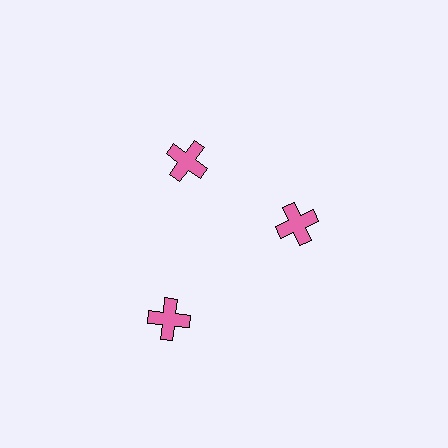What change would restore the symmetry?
The symmetry would be restored by moving it inward, back onto the ring so that all 3 crosses sit at equal angles and equal distance from the center.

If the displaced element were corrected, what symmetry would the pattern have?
It would have 3-fold rotational symmetry — the pattern would map onto itself every 120 degrees.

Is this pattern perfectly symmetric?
No. The 3 pink crosses are arranged in a ring, but one element near the 7 o'clock position is pushed outward from the center, breaking the 3-fold rotational symmetry.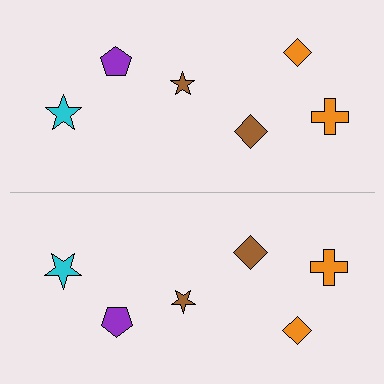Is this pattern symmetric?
Yes, this pattern has bilateral (reflection) symmetry.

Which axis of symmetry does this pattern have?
The pattern has a horizontal axis of symmetry running through the center of the image.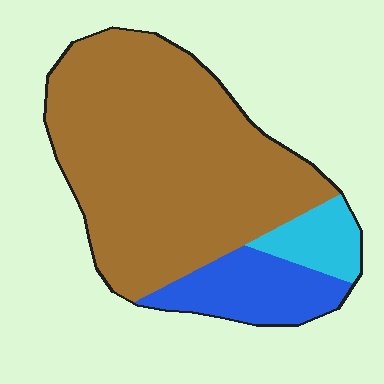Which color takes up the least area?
Cyan, at roughly 10%.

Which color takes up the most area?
Brown, at roughly 75%.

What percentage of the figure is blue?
Blue takes up about one sixth (1/6) of the figure.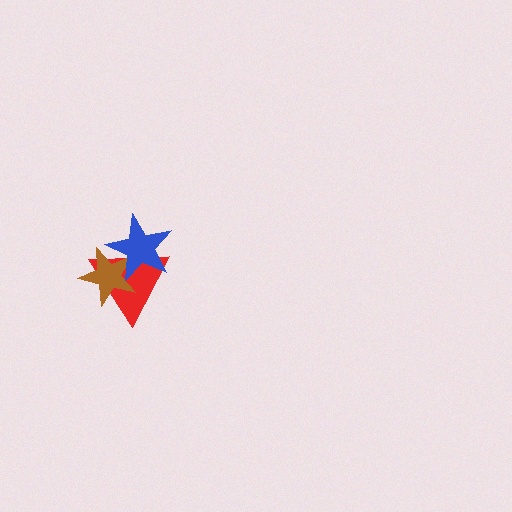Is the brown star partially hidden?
Yes, it is partially covered by another shape.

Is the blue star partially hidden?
No, no other shape covers it.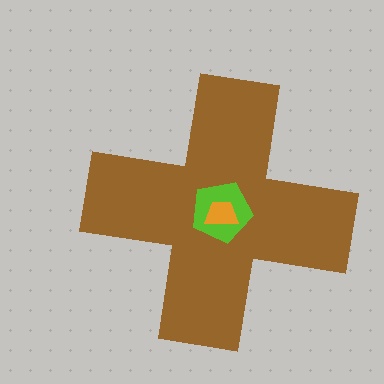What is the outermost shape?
The brown cross.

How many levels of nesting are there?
3.